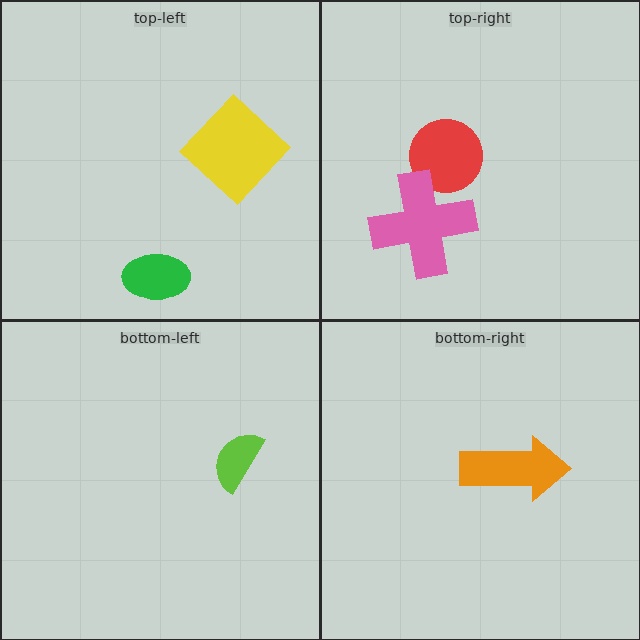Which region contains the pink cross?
The top-right region.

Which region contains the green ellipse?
The top-left region.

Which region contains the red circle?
The top-right region.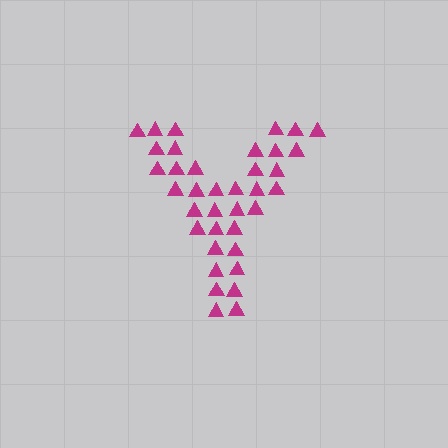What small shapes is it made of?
It is made of small triangles.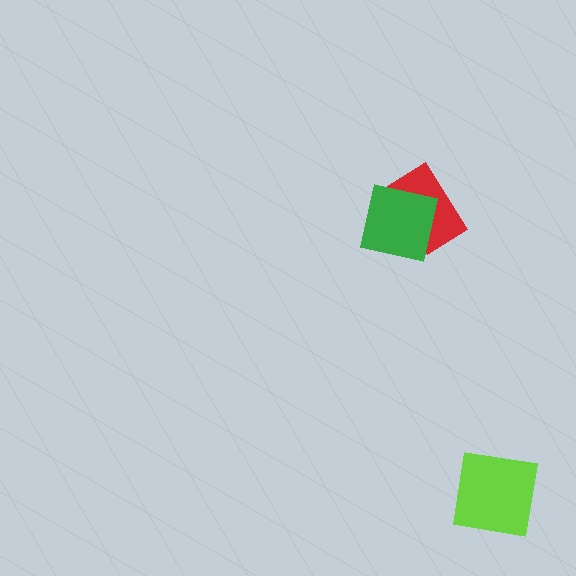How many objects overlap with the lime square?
0 objects overlap with the lime square.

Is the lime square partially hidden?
No, no other shape covers it.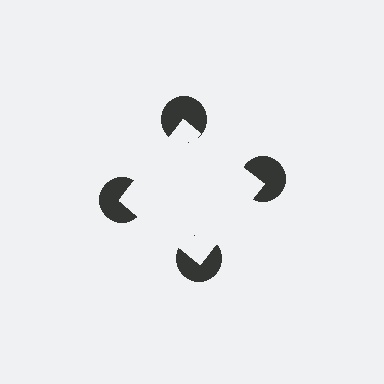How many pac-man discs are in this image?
There are 4 — one at each vertex of the illusory square.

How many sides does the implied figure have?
4 sides.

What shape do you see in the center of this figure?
An illusory square — its edges are inferred from the aligned wedge cuts in the pac-man discs, not physically drawn.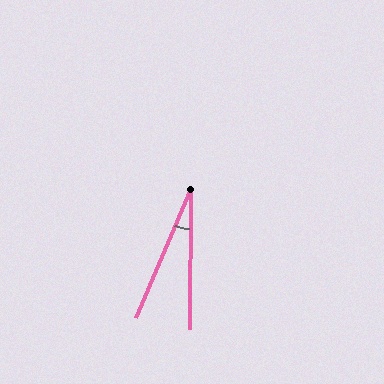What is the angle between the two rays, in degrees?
Approximately 22 degrees.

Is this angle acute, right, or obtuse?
It is acute.